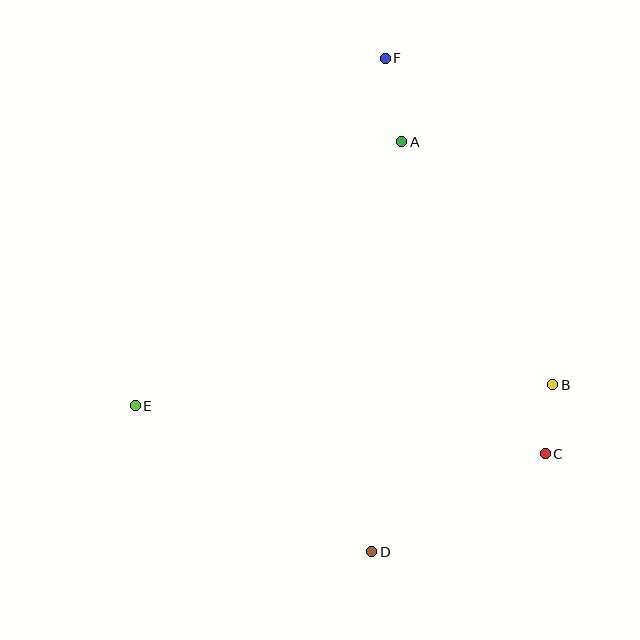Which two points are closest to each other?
Points B and C are closest to each other.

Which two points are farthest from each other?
Points D and F are farthest from each other.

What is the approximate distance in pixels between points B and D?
The distance between B and D is approximately 246 pixels.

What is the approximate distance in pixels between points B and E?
The distance between B and E is approximately 418 pixels.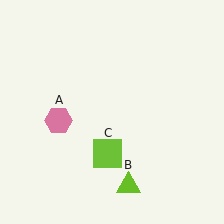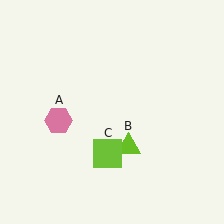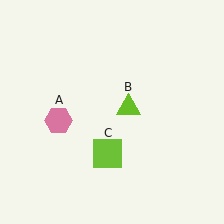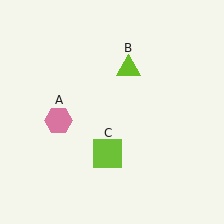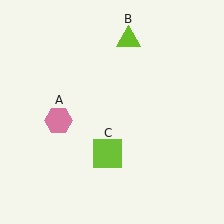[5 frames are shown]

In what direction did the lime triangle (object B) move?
The lime triangle (object B) moved up.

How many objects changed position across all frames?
1 object changed position: lime triangle (object B).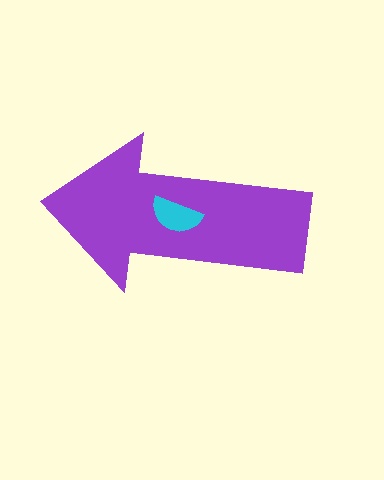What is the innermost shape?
The cyan semicircle.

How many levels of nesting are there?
2.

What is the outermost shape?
The purple arrow.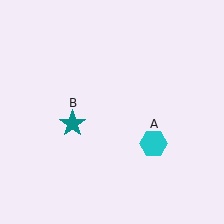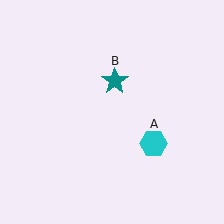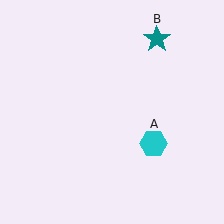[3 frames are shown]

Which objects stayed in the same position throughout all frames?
Cyan hexagon (object A) remained stationary.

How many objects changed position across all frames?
1 object changed position: teal star (object B).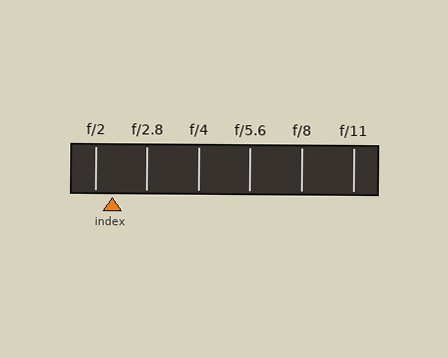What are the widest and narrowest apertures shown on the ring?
The widest aperture shown is f/2 and the narrowest is f/11.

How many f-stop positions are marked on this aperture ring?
There are 6 f-stop positions marked.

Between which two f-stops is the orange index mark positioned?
The index mark is between f/2 and f/2.8.